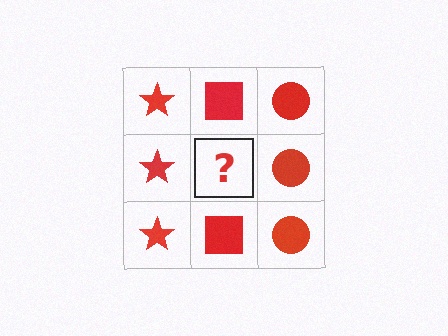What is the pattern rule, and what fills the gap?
The rule is that each column has a consistent shape. The gap should be filled with a red square.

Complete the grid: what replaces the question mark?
The question mark should be replaced with a red square.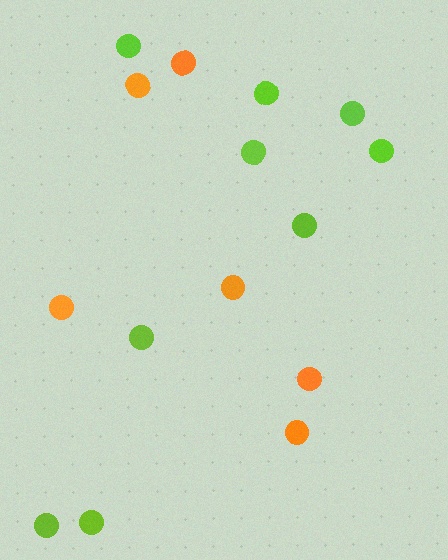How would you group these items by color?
There are 2 groups: one group of orange circles (6) and one group of lime circles (9).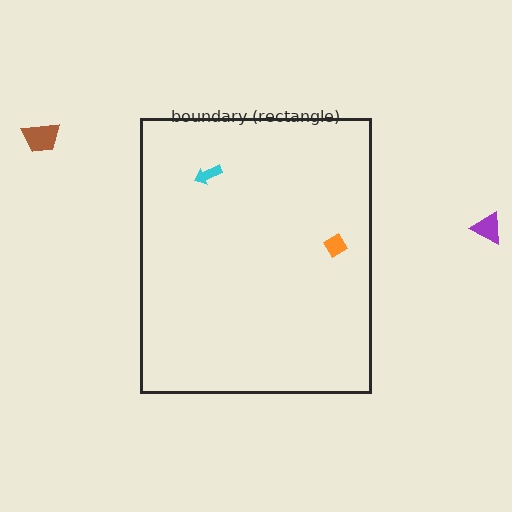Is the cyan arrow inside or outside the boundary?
Inside.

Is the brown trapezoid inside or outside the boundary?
Outside.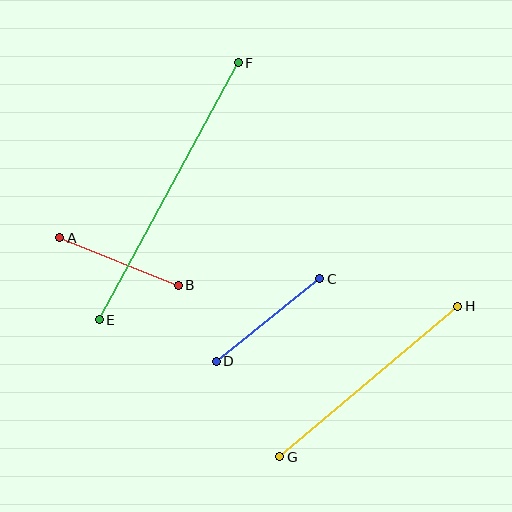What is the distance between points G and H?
The distance is approximately 233 pixels.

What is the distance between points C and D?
The distance is approximately 132 pixels.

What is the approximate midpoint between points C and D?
The midpoint is at approximately (268, 320) pixels.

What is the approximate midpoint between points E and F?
The midpoint is at approximately (169, 191) pixels.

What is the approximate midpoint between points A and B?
The midpoint is at approximately (119, 262) pixels.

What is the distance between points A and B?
The distance is approximately 127 pixels.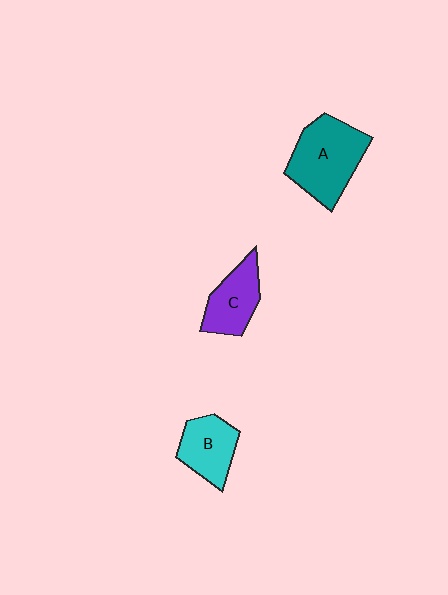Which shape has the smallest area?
Shape C (purple).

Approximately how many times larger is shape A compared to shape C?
Approximately 1.6 times.